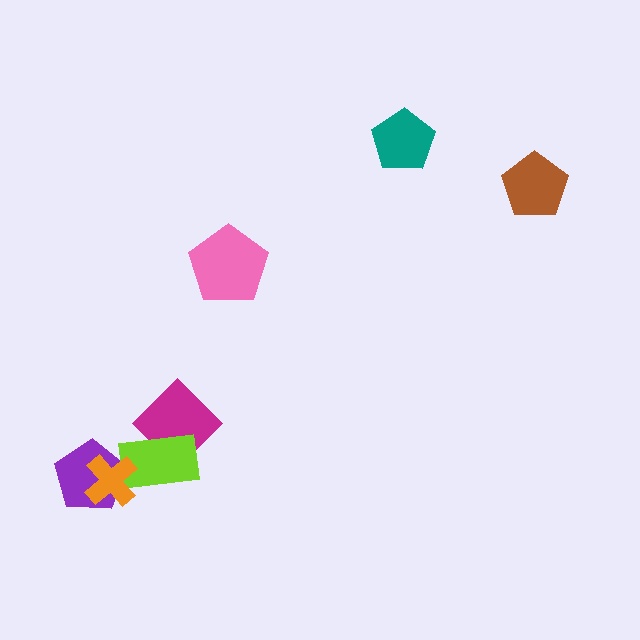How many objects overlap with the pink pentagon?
0 objects overlap with the pink pentagon.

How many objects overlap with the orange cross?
2 objects overlap with the orange cross.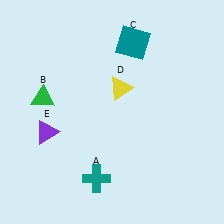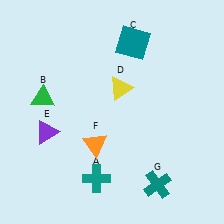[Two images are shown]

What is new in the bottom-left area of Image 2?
An orange triangle (F) was added in the bottom-left area of Image 2.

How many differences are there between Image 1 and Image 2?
There are 2 differences between the two images.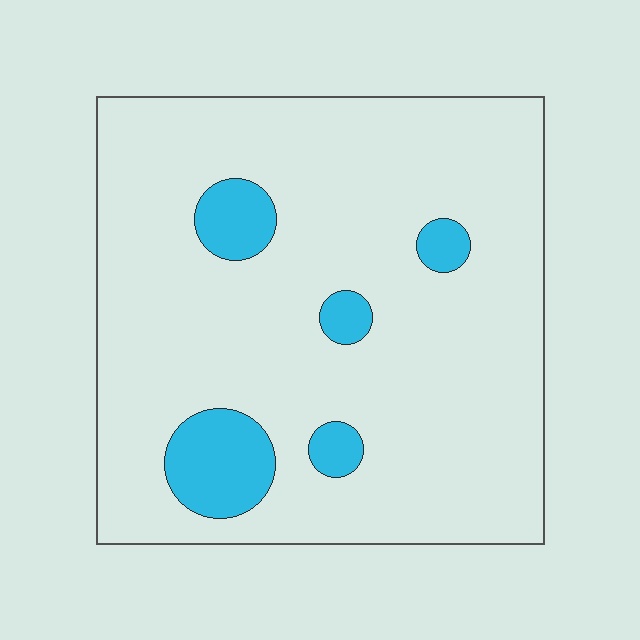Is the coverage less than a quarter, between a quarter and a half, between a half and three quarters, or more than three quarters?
Less than a quarter.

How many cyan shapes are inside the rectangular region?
5.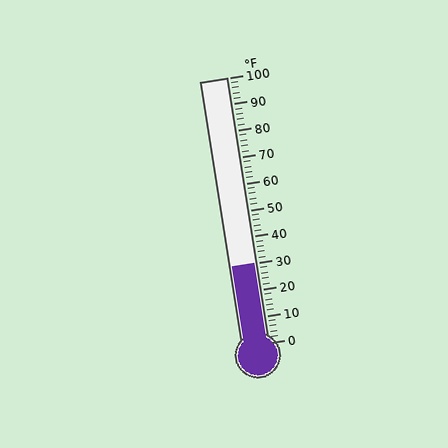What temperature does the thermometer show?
The thermometer shows approximately 30°F.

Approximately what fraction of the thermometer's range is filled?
The thermometer is filled to approximately 30% of its range.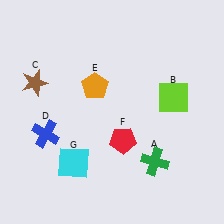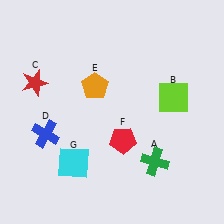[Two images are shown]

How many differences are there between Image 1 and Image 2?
There is 1 difference between the two images.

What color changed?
The star (C) changed from brown in Image 1 to red in Image 2.